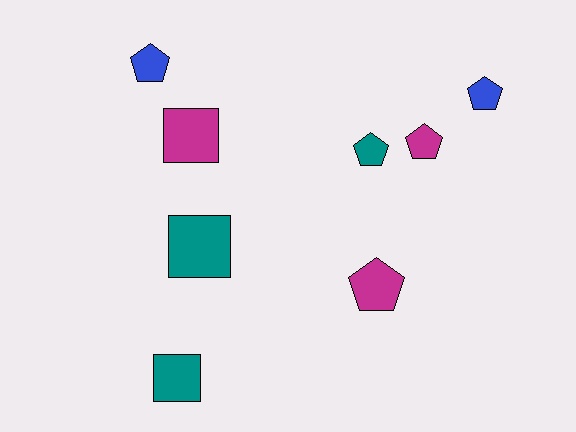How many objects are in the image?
There are 8 objects.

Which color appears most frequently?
Teal, with 3 objects.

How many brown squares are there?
There are no brown squares.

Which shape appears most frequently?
Pentagon, with 5 objects.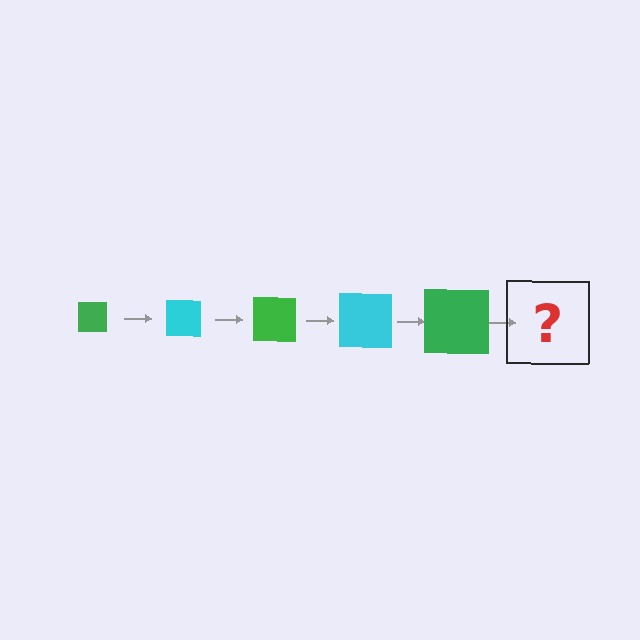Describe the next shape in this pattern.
It should be a cyan square, larger than the previous one.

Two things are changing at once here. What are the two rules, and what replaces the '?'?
The two rules are that the square grows larger each step and the color cycles through green and cyan. The '?' should be a cyan square, larger than the previous one.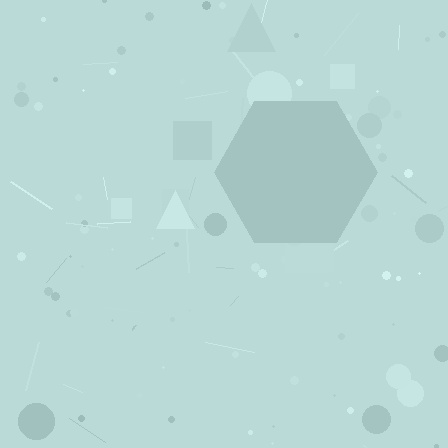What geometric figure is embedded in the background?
A hexagon is embedded in the background.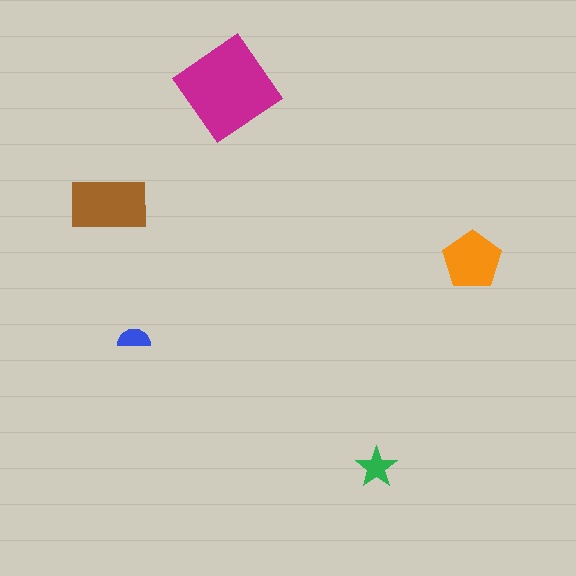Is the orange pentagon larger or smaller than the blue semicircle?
Larger.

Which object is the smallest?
The blue semicircle.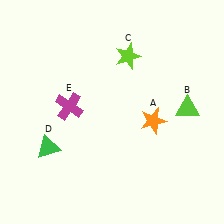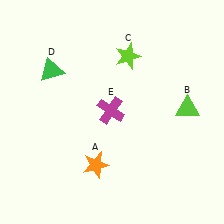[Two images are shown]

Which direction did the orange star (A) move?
The orange star (A) moved left.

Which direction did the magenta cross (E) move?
The magenta cross (E) moved right.